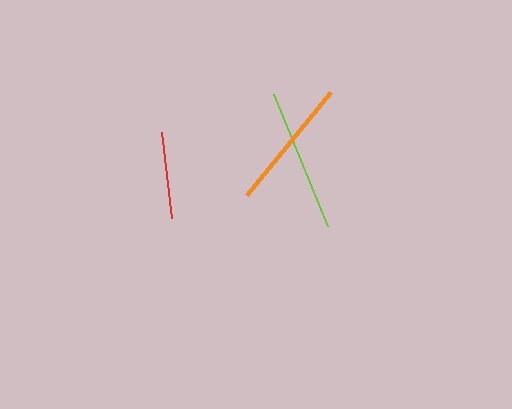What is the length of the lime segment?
The lime segment is approximately 143 pixels long.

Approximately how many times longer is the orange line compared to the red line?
The orange line is approximately 1.5 times the length of the red line.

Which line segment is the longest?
The lime line is the longest at approximately 143 pixels.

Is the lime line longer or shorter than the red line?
The lime line is longer than the red line.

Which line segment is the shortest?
The red line is the shortest at approximately 86 pixels.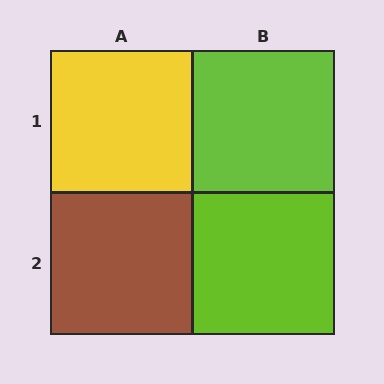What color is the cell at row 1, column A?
Yellow.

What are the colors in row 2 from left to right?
Brown, lime.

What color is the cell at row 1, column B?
Lime.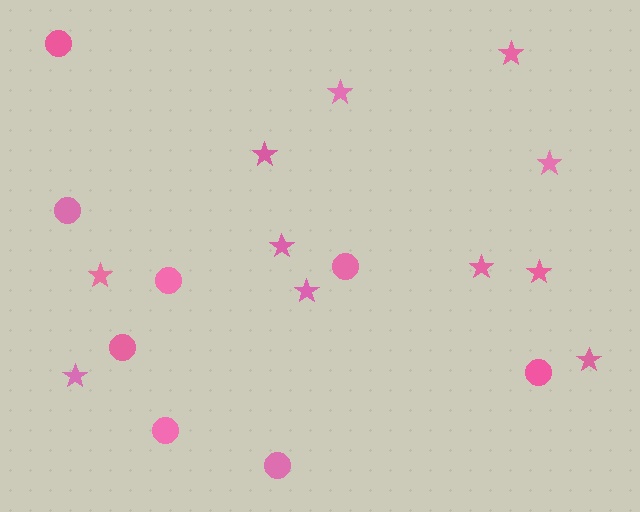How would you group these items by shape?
There are 2 groups: one group of stars (11) and one group of circles (8).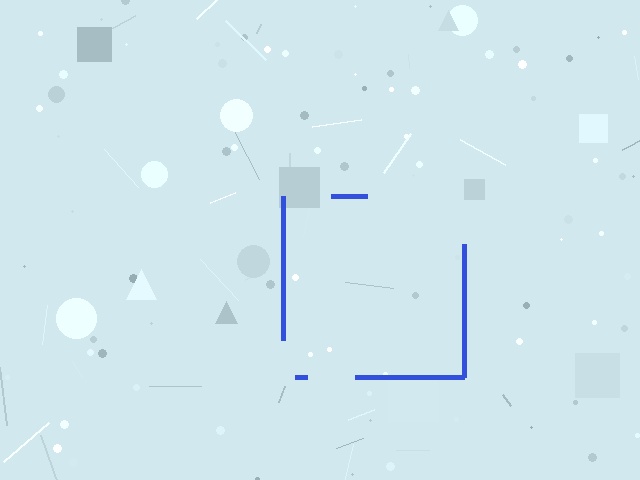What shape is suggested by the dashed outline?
The dashed outline suggests a square.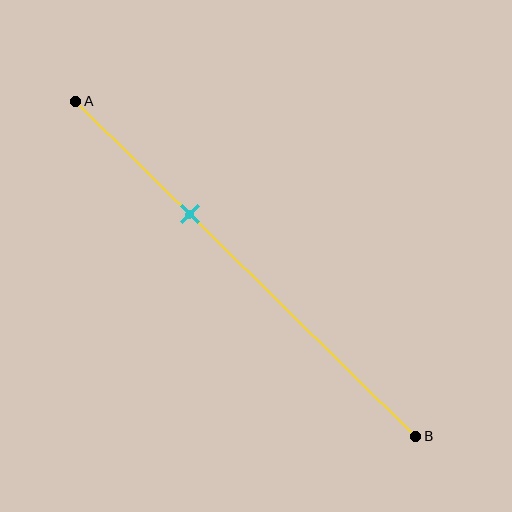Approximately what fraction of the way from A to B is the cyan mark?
The cyan mark is approximately 35% of the way from A to B.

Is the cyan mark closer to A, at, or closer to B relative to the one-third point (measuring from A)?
The cyan mark is approximately at the one-third point of segment AB.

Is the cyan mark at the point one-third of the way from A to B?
Yes, the mark is approximately at the one-third point.